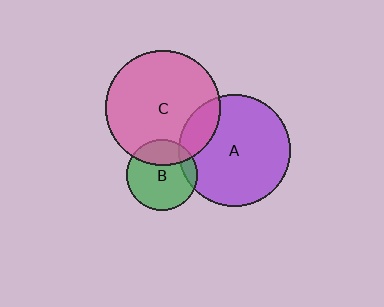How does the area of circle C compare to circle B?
Approximately 2.6 times.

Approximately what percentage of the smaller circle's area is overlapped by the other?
Approximately 15%.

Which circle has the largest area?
Circle C (pink).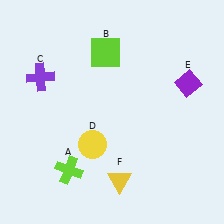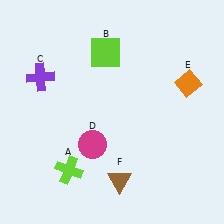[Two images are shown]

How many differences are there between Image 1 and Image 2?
There are 3 differences between the two images.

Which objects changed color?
D changed from yellow to magenta. E changed from purple to orange. F changed from yellow to brown.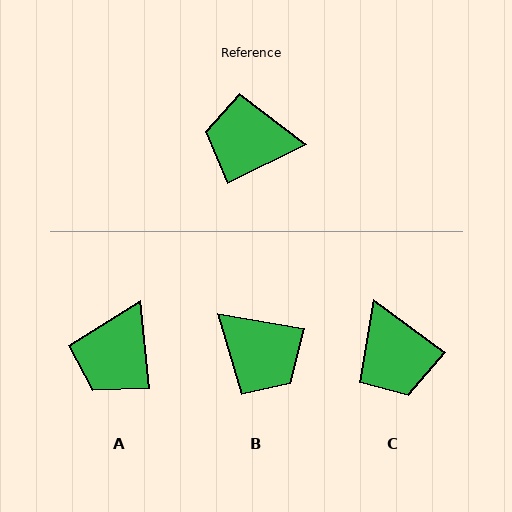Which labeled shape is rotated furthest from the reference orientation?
B, about 144 degrees away.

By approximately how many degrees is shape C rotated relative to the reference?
Approximately 117 degrees counter-clockwise.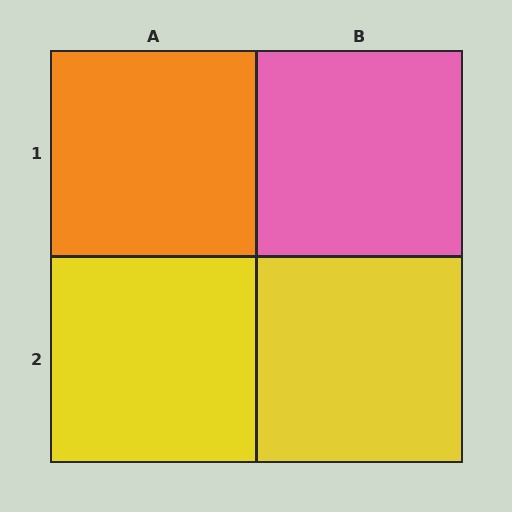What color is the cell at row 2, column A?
Yellow.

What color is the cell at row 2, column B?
Yellow.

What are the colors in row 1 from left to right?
Orange, pink.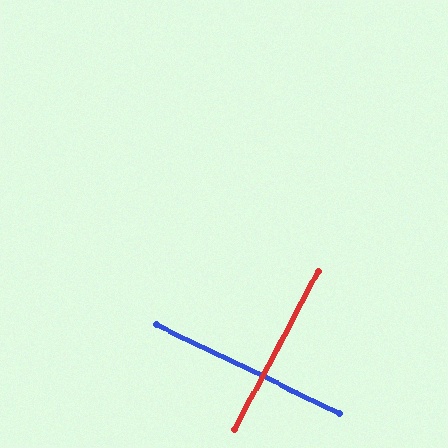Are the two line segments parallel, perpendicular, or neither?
Perpendicular — they meet at approximately 88°.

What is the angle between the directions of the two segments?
Approximately 88 degrees.